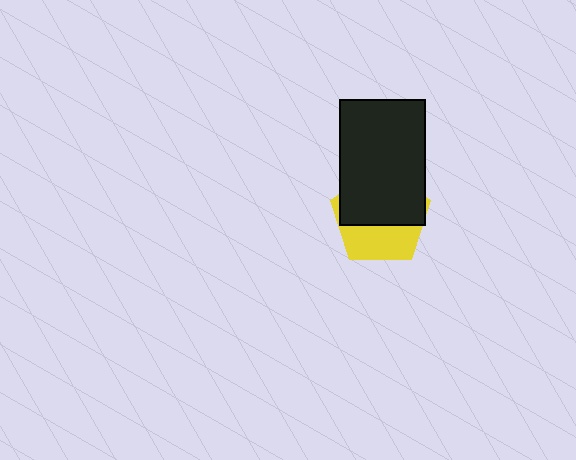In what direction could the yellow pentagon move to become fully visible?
The yellow pentagon could move down. That would shift it out from behind the black rectangle entirely.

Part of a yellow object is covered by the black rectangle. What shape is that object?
It is a pentagon.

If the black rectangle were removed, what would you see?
You would see the complete yellow pentagon.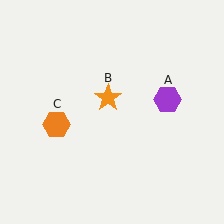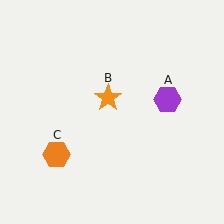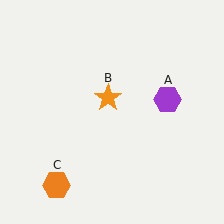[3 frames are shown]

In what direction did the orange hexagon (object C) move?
The orange hexagon (object C) moved down.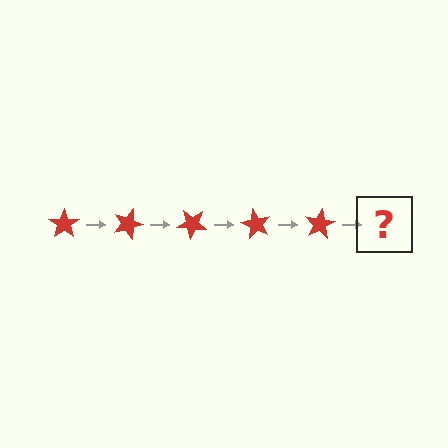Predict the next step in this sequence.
The next step is a red star rotated 100 degrees.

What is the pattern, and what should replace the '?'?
The pattern is that the star rotates 20 degrees each step. The '?' should be a red star rotated 100 degrees.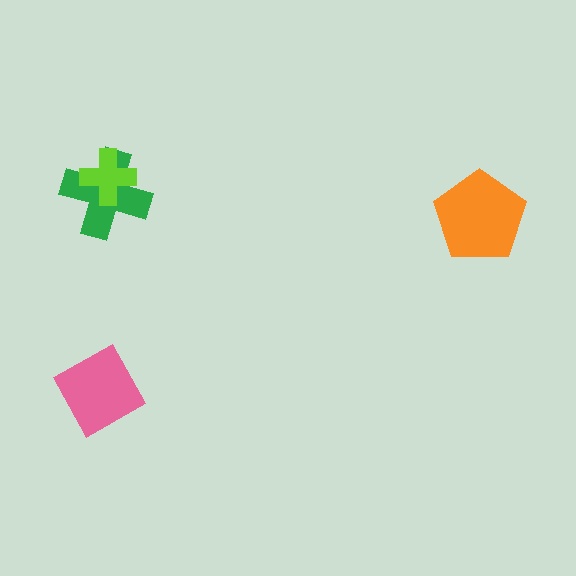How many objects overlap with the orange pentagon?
0 objects overlap with the orange pentagon.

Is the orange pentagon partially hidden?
No, no other shape covers it.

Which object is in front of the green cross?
The lime cross is in front of the green cross.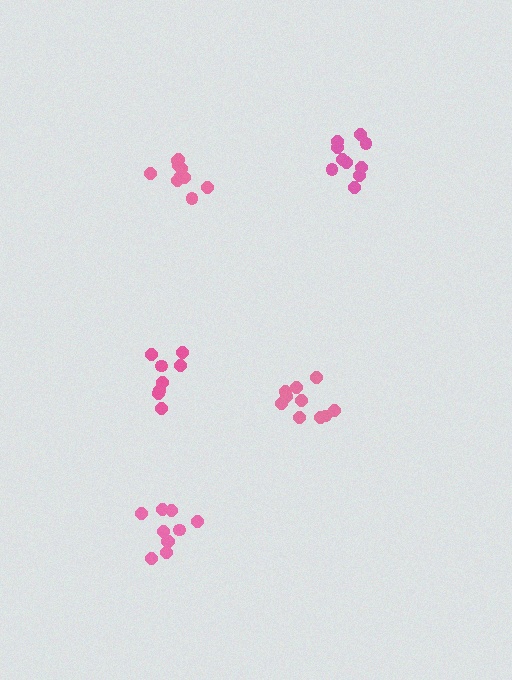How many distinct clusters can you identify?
There are 5 distinct clusters.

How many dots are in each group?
Group 1: 10 dots, Group 2: 10 dots, Group 3: 10 dots, Group 4: 8 dots, Group 5: 11 dots (49 total).